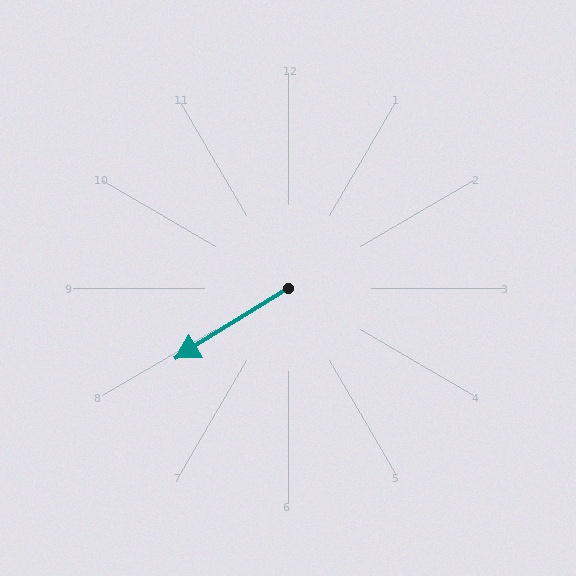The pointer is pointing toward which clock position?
Roughly 8 o'clock.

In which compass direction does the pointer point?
Southwest.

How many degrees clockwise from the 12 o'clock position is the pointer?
Approximately 238 degrees.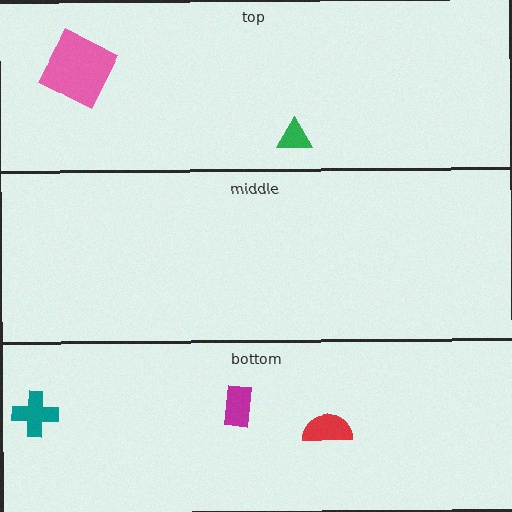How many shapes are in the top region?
2.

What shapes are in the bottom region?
The magenta rectangle, the red semicircle, the teal cross.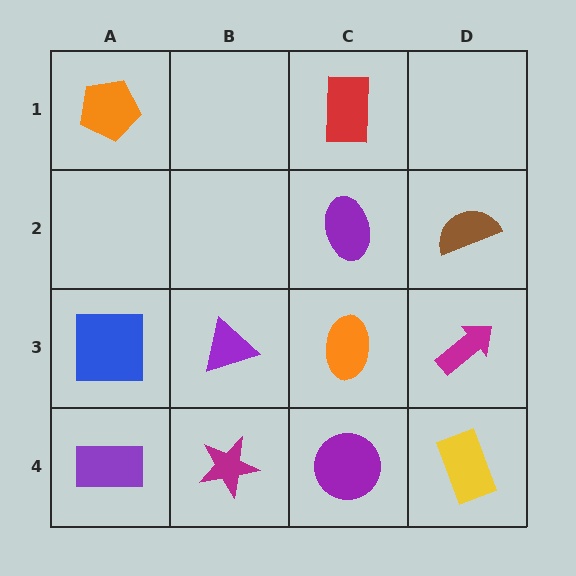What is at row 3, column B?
A purple triangle.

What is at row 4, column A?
A purple rectangle.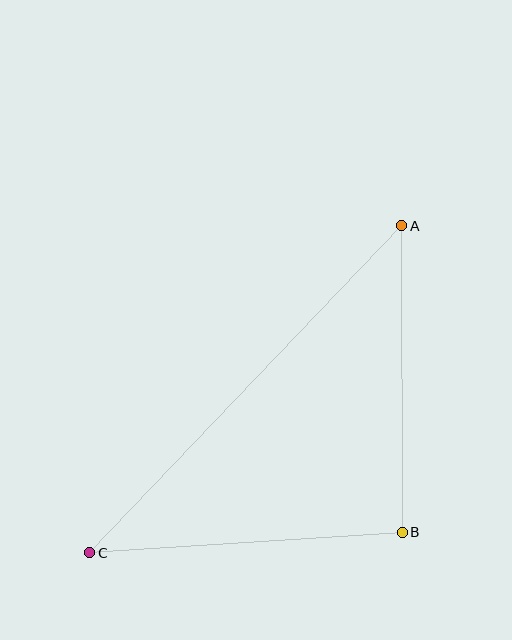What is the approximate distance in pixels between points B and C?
The distance between B and C is approximately 313 pixels.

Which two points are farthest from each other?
Points A and C are farthest from each other.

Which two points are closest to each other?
Points A and B are closest to each other.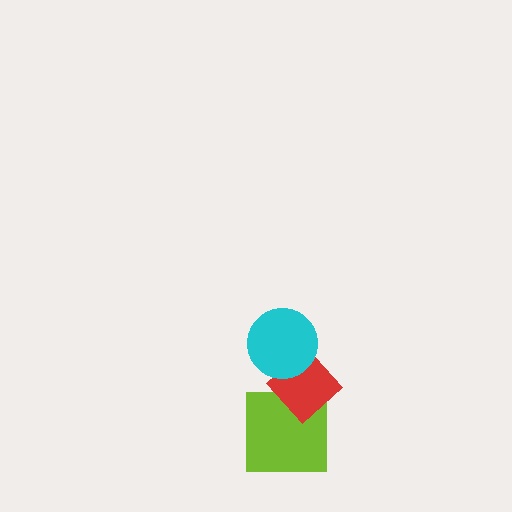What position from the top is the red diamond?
The red diamond is 2nd from the top.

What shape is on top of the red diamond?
The cyan circle is on top of the red diamond.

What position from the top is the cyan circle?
The cyan circle is 1st from the top.